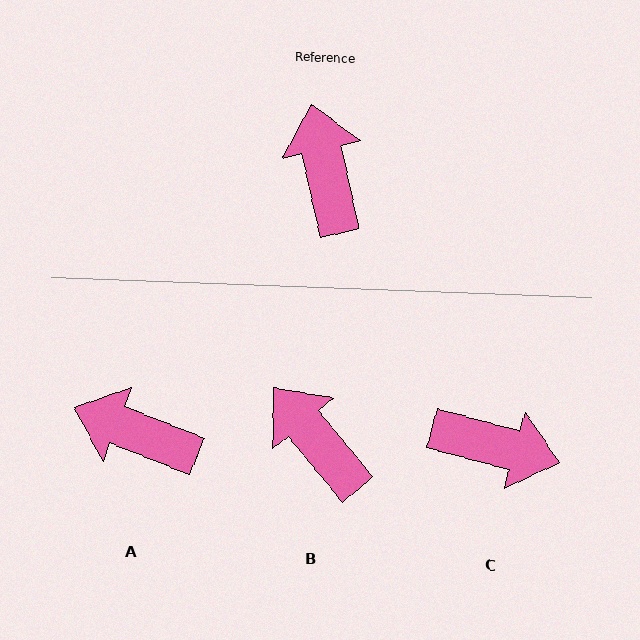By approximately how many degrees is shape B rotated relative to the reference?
Approximately 27 degrees counter-clockwise.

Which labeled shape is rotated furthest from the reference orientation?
C, about 117 degrees away.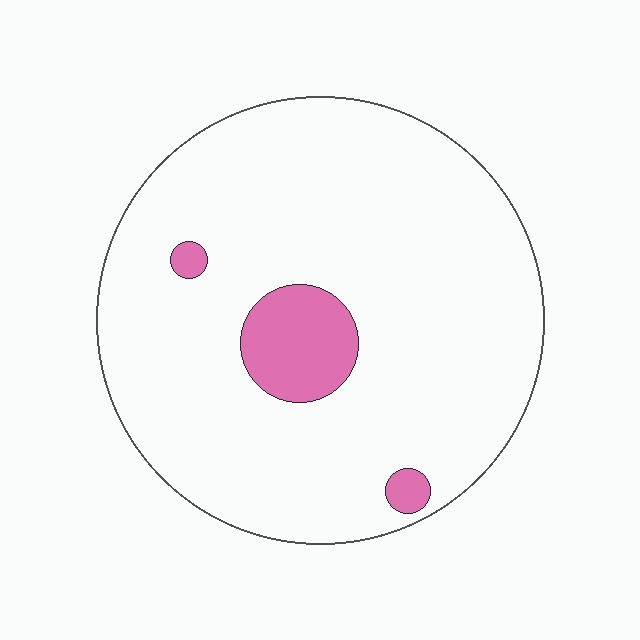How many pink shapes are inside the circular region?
3.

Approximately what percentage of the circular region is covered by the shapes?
Approximately 10%.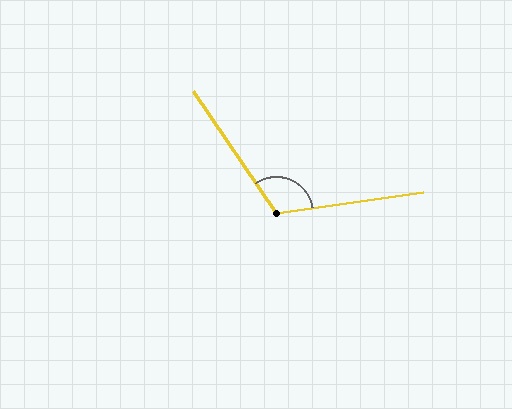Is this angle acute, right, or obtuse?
It is obtuse.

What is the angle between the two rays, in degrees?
Approximately 116 degrees.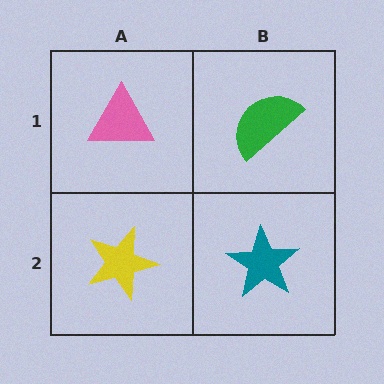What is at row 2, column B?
A teal star.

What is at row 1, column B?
A green semicircle.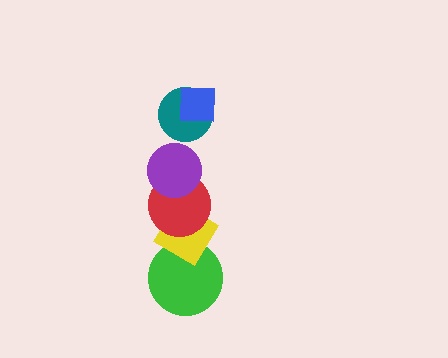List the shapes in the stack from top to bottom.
From top to bottom: the blue square, the teal circle, the purple circle, the red circle, the yellow diamond, the green circle.